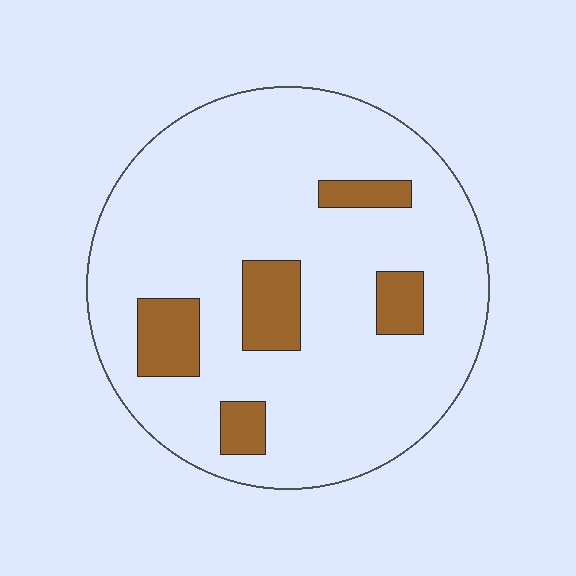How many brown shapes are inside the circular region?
5.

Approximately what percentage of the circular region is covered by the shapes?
Approximately 15%.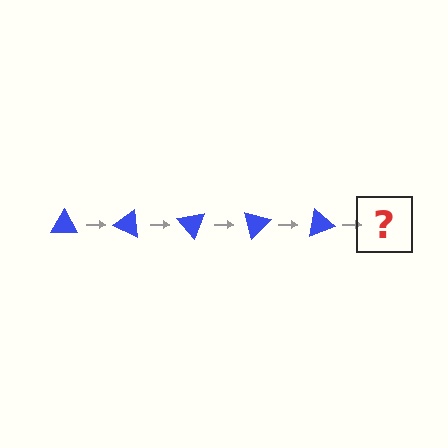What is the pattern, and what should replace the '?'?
The pattern is that the triangle rotates 25 degrees each step. The '?' should be a blue triangle rotated 125 degrees.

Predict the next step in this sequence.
The next step is a blue triangle rotated 125 degrees.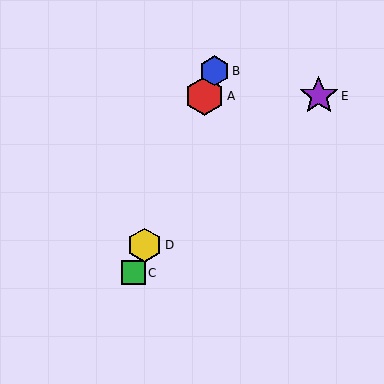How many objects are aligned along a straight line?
4 objects (A, B, C, D) are aligned along a straight line.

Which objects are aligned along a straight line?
Objects A, B, C, D are aligned along a straight line.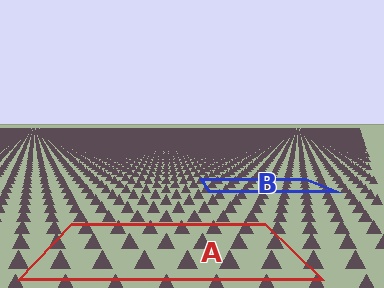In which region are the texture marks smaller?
The texture marks are smaller in region B, because it is farther away.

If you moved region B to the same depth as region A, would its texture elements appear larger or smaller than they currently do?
They would appear larger. At a closer depth, the same texture elements are projected at a bigger on-screen size.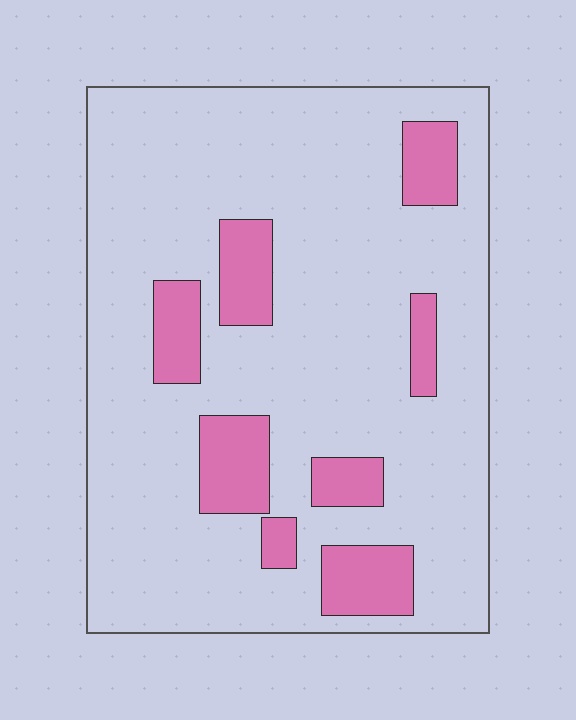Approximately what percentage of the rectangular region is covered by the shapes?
Approximately 15%.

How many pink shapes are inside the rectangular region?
8.